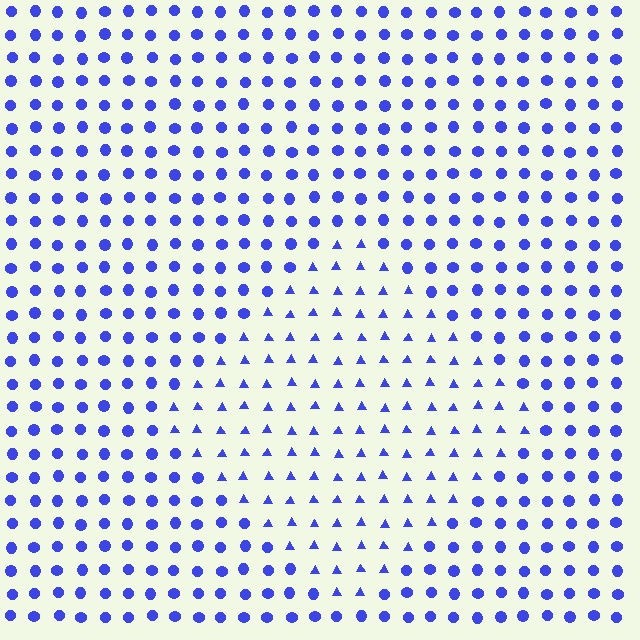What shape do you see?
I see a diamond.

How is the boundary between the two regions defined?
The boundary is defined by a change in element shape: triangles inside vs. circles outside. All elements share the same color and spacing.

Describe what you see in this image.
The image is filled with small blue elements arranged in a uniform grid. A diamond-shaped region contains triangles, while the surrounding area contains circles. The boundary is defined purely by the change in element shape.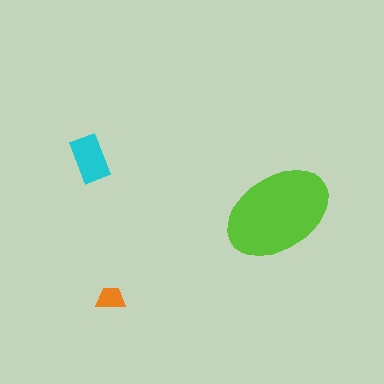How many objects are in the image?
There are 3 objects in the image.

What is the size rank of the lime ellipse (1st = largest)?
1st.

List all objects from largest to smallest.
The lime ellipse, the cyan rectangle, the orange trapezoid.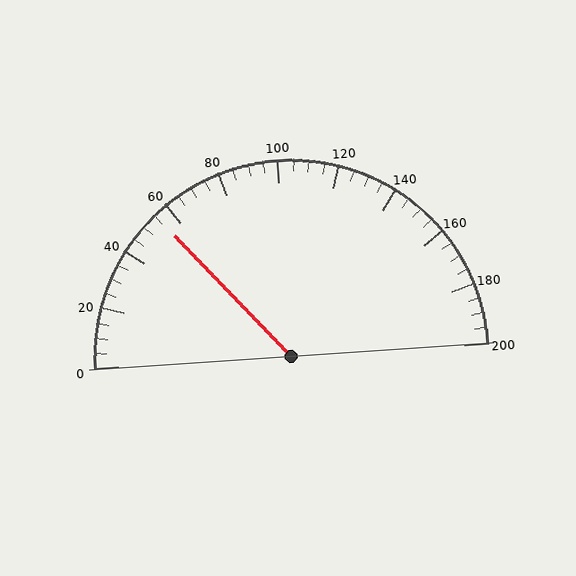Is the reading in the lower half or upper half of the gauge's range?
The reading is in the lower half of the range (0 to 200).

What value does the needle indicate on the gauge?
The needle indicates approximately 55.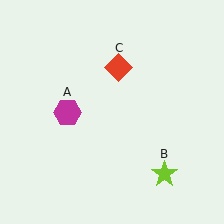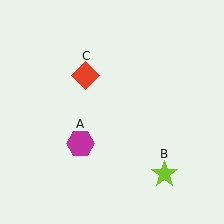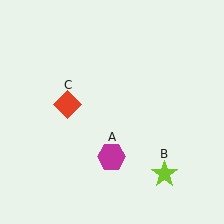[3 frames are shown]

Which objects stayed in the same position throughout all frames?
Lime star (object B) remained stationary.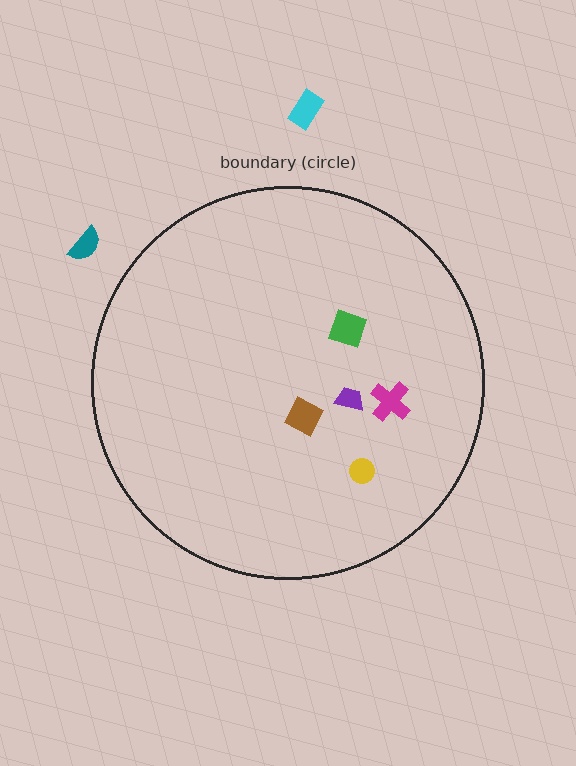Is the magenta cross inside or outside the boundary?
Inside.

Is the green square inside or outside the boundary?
Inside.